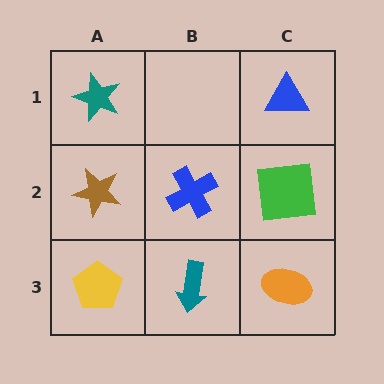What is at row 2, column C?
A green square.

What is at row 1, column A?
A teal star.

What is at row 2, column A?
A brown star.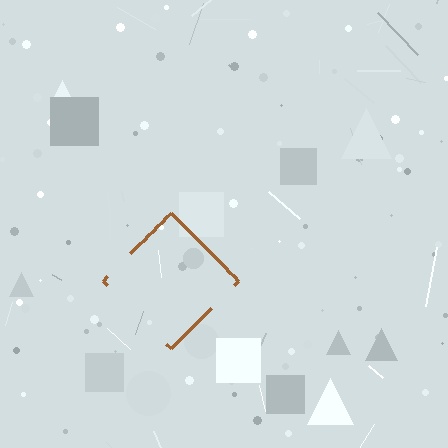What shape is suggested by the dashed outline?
The dashed outline suggests a diamond.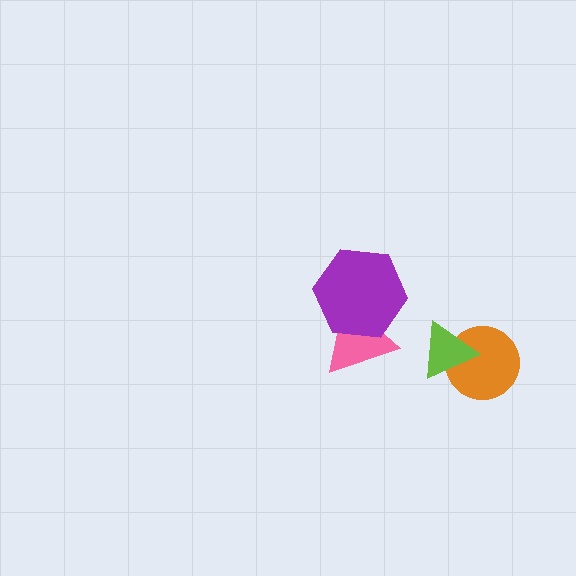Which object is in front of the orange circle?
The lime triangle is in front of the orange circle.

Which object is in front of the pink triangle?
The purple hexagon is in front of the pink triangle.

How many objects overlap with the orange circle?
1 object overlaps with the orange circle.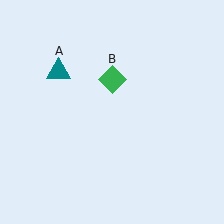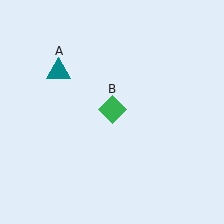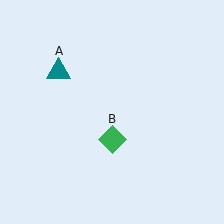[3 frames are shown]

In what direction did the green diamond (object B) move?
The green diamond (object B) moved down.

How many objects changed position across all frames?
1 object changed position: green diamond (object B).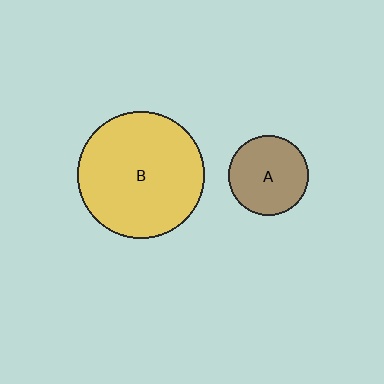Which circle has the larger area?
Circle B (yellow).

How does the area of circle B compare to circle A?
Approximately 2.5 times.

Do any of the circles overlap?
No, none of the circles overlap.